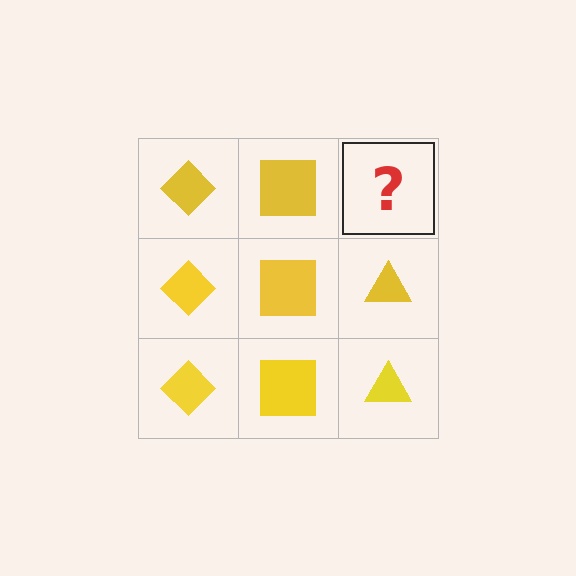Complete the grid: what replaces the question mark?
The question mark should be replaced with a yellow triangle.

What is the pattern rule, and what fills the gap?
The rule is that each column has a consistent shape. The gap should be filled with a yellow triangle.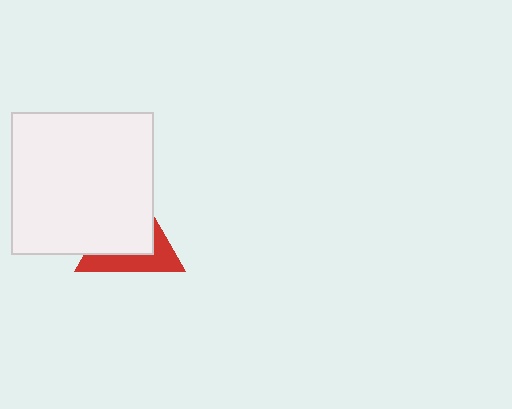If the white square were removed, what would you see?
You would see the complete red triangle.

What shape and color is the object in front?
The object in front is a white square.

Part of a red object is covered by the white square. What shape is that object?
It is a triangle.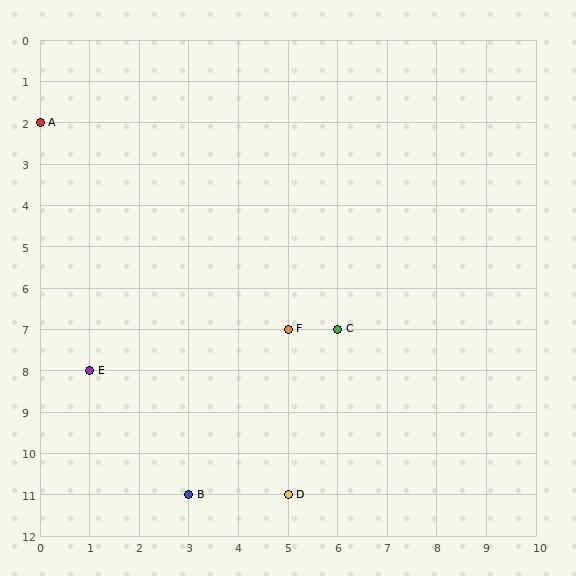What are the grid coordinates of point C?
Point C is at grid coordinates (6, 7).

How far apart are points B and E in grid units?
Points B and E are 2 columns and 3 rows apart (about 3.6 grid units diagonally).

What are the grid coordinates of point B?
Point B is at grid coordinates (3, 11).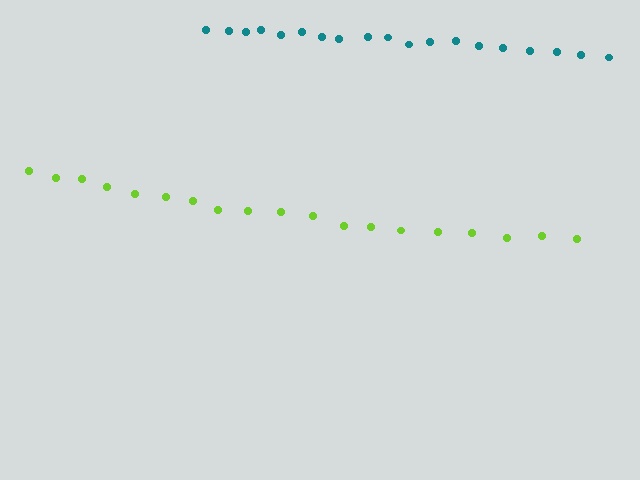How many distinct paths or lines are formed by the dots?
There are 2 distinct paths.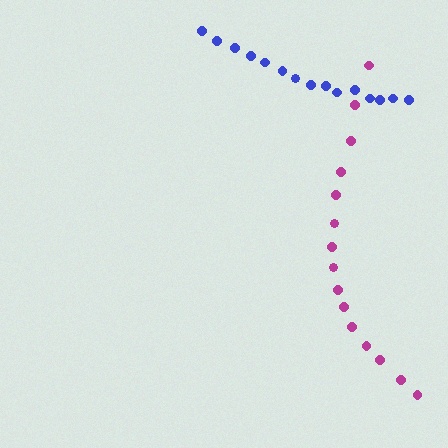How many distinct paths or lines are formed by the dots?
There are 2 distinct paths.